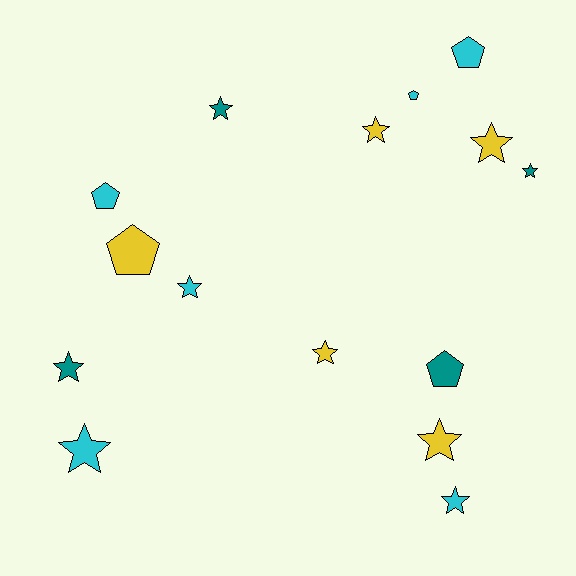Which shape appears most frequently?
Star, with 10 objects.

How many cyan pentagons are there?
There are 3 cyan pentagons.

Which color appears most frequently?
Cyan, with 6 objects.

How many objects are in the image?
There are 15 objects.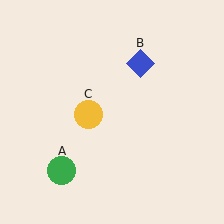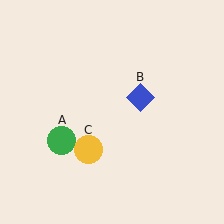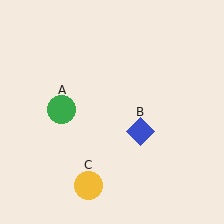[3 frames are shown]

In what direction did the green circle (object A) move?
The green circle (object A) moved up.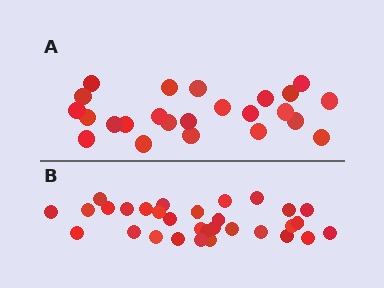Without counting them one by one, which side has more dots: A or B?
Region B (the bottom region) has more dots.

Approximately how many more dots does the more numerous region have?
Region B has roughly 8 or so more dots than region A.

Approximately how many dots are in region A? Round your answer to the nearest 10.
About 20 dots. (The exact count is 24, which rounds to 20.)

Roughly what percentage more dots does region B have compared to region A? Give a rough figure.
About 30% more.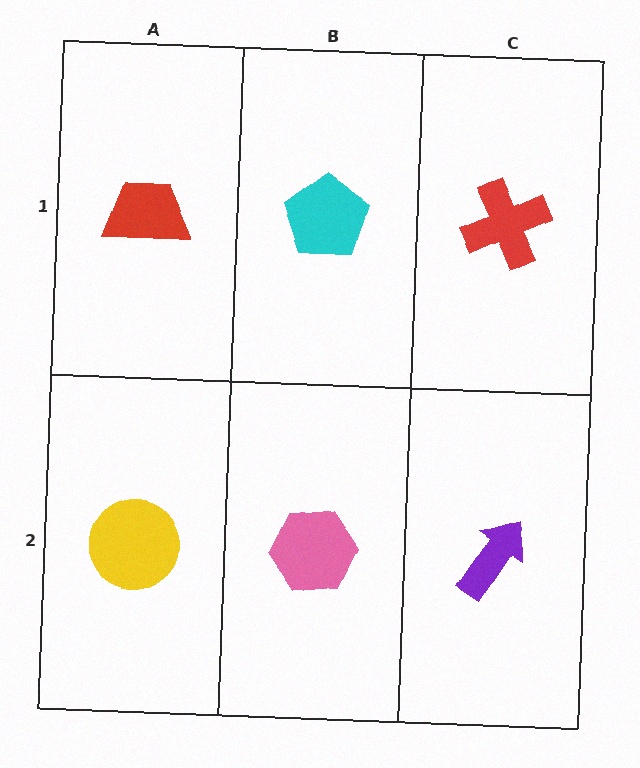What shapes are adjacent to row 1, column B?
A pink hexagon (row 2, column B), a red trapezoid (row 1, column A), a red cross (row 1, column C).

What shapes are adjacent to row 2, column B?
A cyan pentagon (row 1, column B), a yellow circle (row 2, column A), a purple arrow (row 2, column C).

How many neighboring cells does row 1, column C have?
2.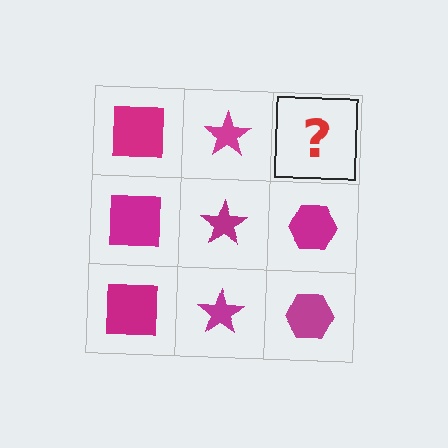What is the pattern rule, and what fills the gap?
The rule is that each column has a consistent shape. The gap should be filled with a magenta hexagon.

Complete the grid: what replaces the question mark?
The question mark should be replaced with a magenta hexagon.